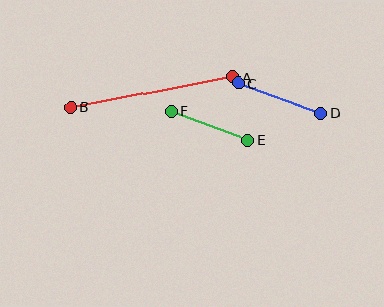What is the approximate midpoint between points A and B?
The midpoint is at approximately (152, 92) pixels.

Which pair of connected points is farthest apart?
Points A and B are farthest apart.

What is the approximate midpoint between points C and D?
The midpoint is at approximately (280, 98) pixels.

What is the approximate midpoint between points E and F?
The midpoint is at approximately (210, 125) pixels.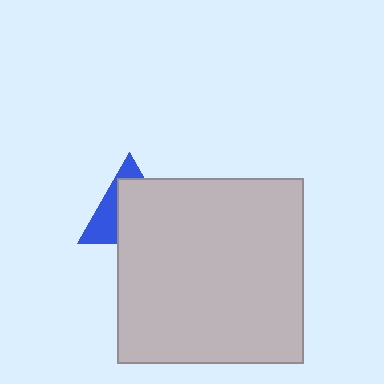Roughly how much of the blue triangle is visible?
A small part of it is visible (roughly 38%).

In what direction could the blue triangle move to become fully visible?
The blue triangle could move toward the upper-left. That would shift it out from behind the light gray square entirely.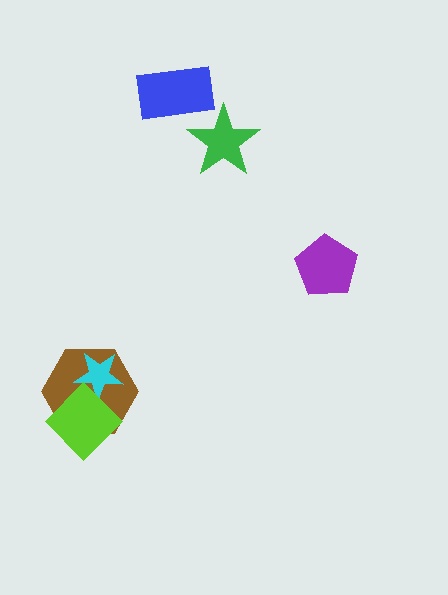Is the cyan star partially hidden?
Yes, it is partially covered by another shape.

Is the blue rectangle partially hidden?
No, no other shape covers it.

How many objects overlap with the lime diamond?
2 objects overlap with the lime diamond.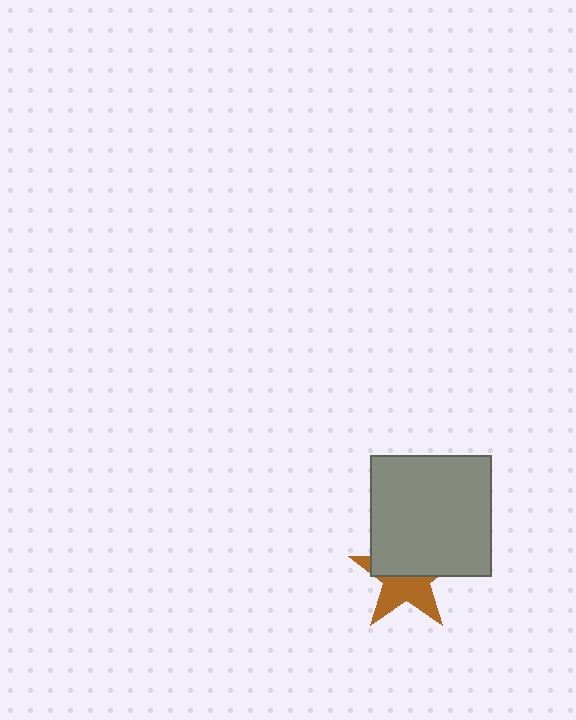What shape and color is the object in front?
The object in front is a gray square.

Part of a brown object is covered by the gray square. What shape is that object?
It is a star.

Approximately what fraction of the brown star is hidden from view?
Roughly 53% of the brown star is hidden behind the gray square.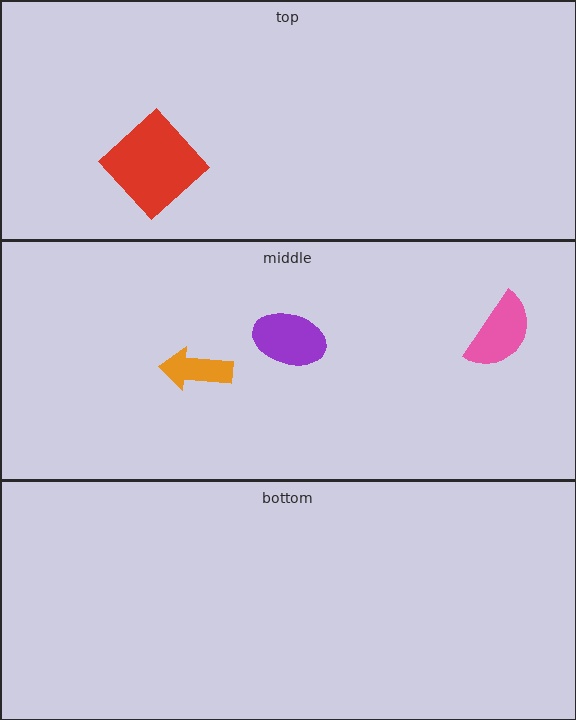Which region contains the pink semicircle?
The middle region.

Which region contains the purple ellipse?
The middle region.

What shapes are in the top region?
The red diamond.